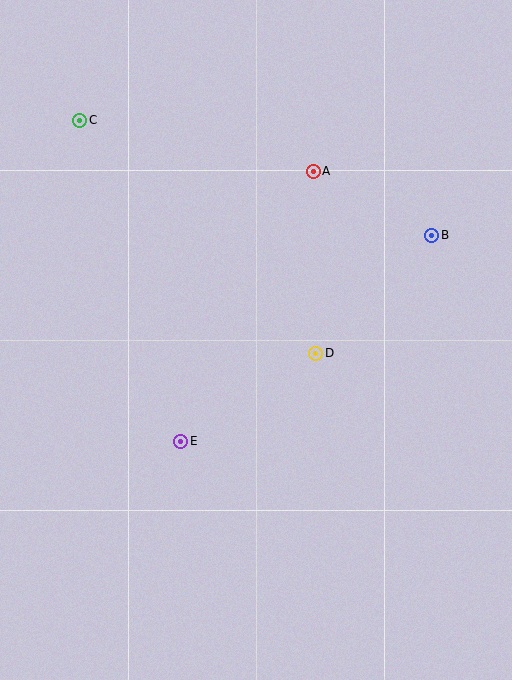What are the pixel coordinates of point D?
Point D is at (316, 353).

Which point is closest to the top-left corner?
Point C is closest to the top-left corner.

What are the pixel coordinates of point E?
Point E is at (181, 441).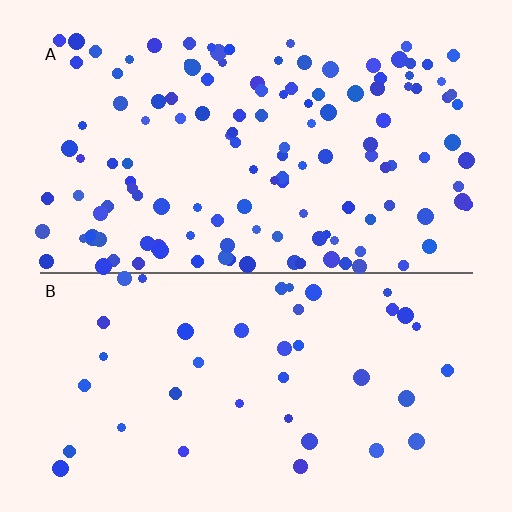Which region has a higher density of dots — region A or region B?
A (the top).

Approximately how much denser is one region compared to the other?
Approximately 3.3× — region A over region B.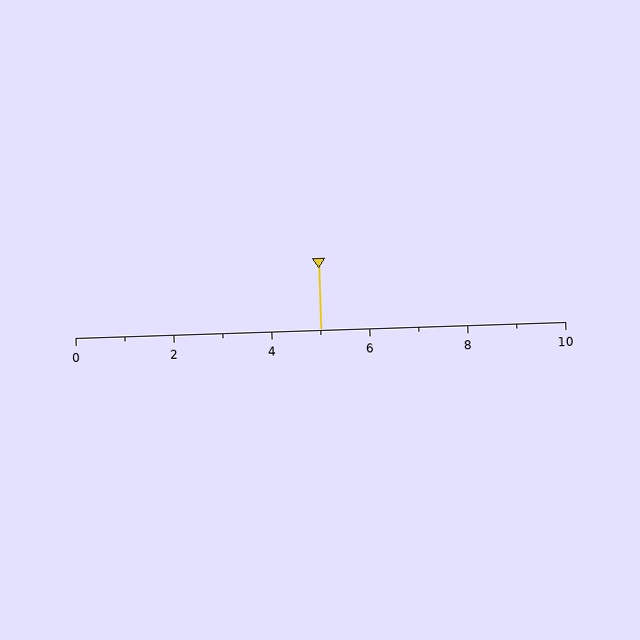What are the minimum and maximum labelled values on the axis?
The axis runs from 0 to 10.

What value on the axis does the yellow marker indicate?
The marker indicates approximately 5.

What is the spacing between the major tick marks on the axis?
The major ticks are spaced 2 apart.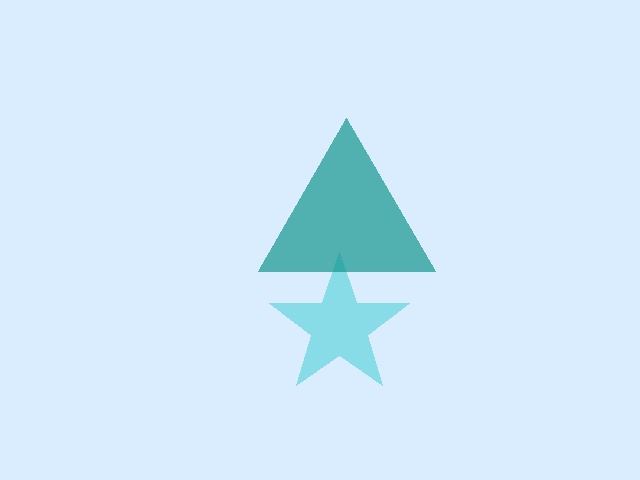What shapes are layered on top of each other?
The layered shapes are: a cyan star, a teal triangle.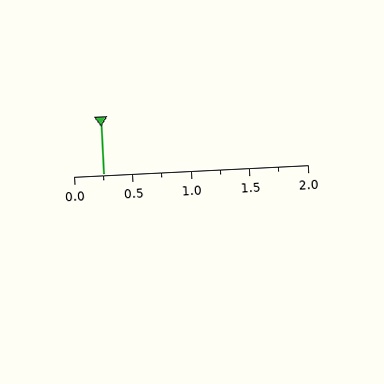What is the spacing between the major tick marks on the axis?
The major ticks are spaced 0.5 apart.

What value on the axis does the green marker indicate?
The marker indicates approximately 0.25.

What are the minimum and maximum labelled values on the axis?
The axis runs from 0.0 to 2.0.